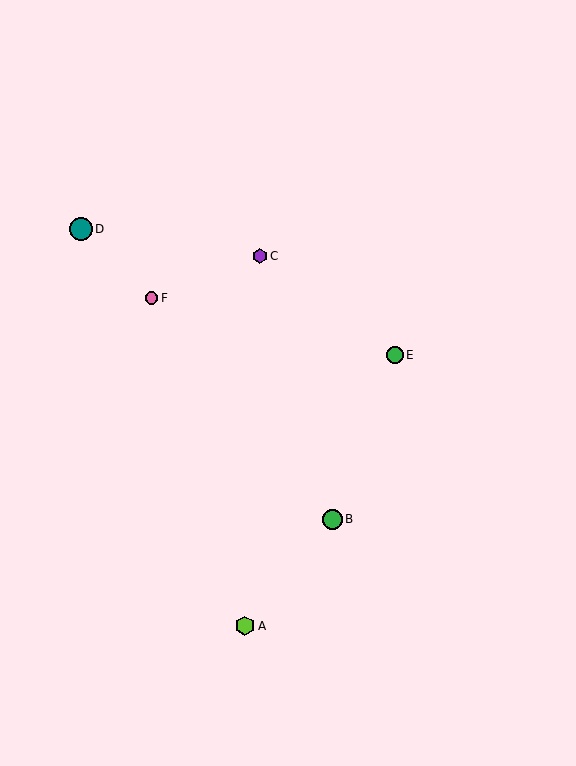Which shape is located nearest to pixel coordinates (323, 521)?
The green circle (labeled B) at (332, 519) is nearest to that location.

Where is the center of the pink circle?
The center of the pink circle is at (151, 298).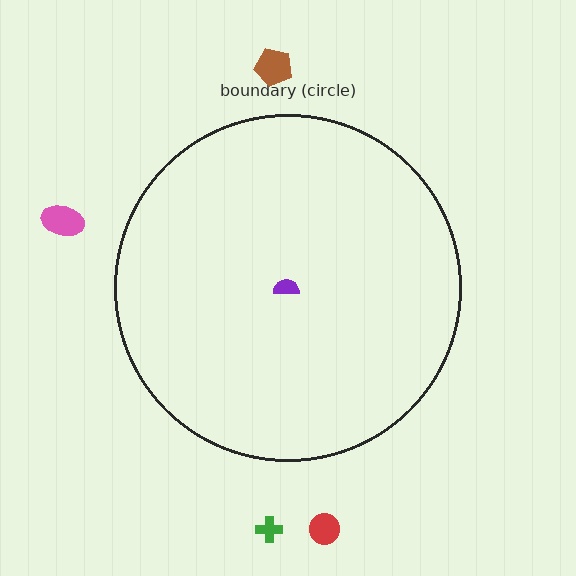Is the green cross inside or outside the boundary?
Outside.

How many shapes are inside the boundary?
1 inside, 4 outside.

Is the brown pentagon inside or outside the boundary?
Outside.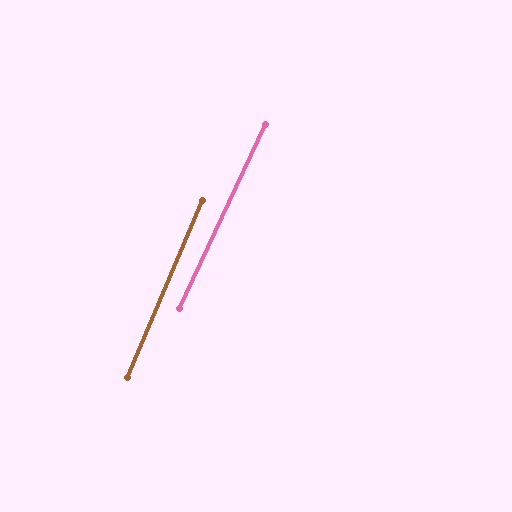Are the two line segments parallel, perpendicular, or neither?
Parallel — their directions differ by only 1.8°.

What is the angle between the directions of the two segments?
Approximately 2 degrees.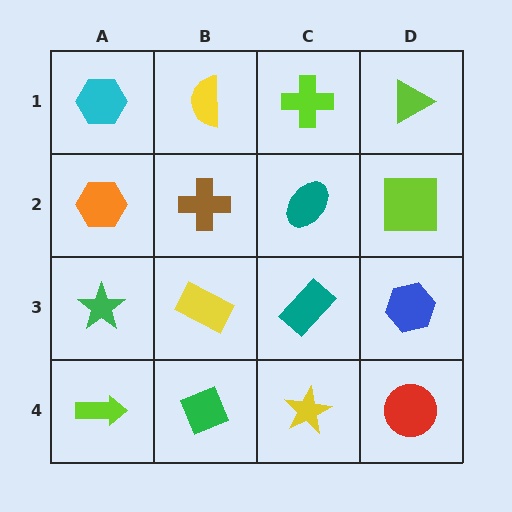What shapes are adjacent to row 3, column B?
A brown cross (row 2, column B), a green diamond (row 4, column B), a green star (row 3, column A), a teal rectangle (row 3, column C).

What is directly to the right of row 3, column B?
A teal rectangle.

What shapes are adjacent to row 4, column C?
A teal rectangle (row 3, column C), a green diamond (row 4, column B), a red circle (row 4, column D).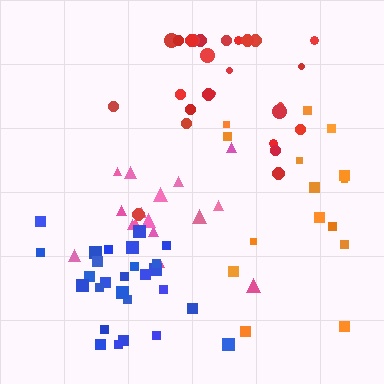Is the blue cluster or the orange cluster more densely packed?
Blue.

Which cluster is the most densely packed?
Blue.